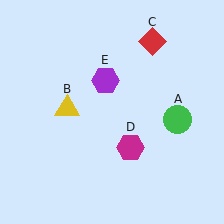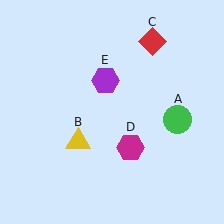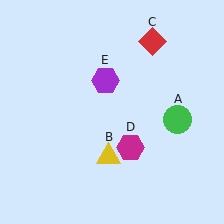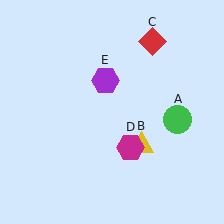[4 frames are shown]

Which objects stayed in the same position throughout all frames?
Green circle (object A) and red diamond (object C) and magenta hexagon (object D) and purple hexagon (object E) remained stationary.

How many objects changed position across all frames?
1 object changed position: yellow triangle (object B).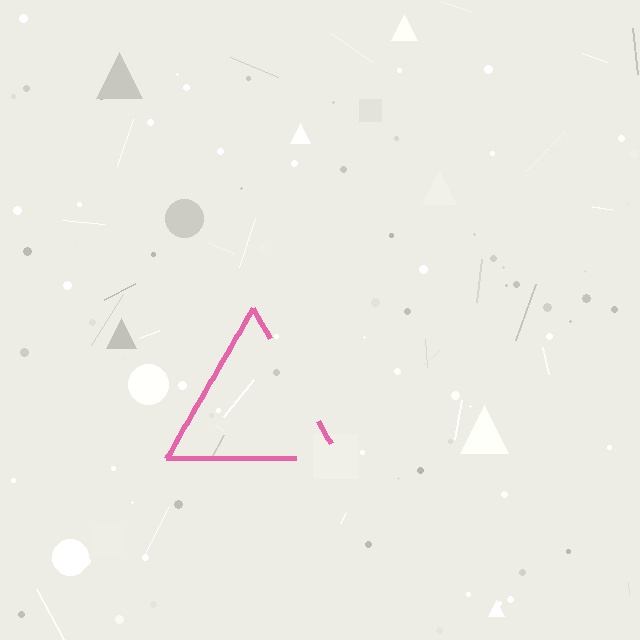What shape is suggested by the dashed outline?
The dashed outline suggests a triangle.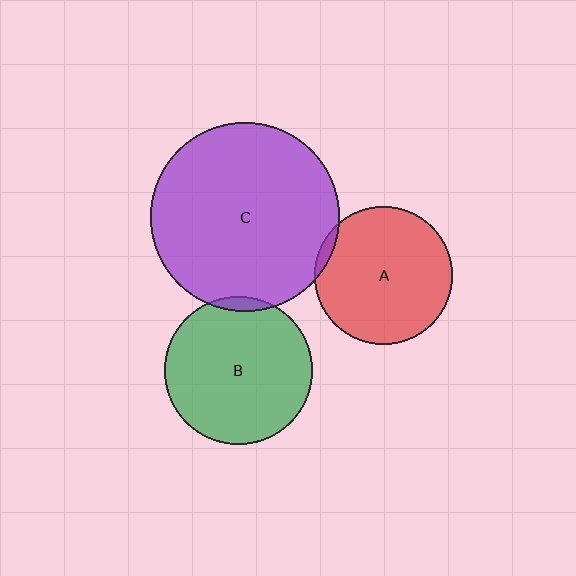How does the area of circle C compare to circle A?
Approximately 1.9 times.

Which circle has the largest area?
Circle C (purple).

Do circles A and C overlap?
Yes.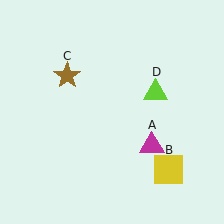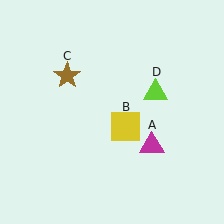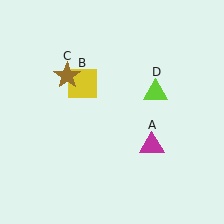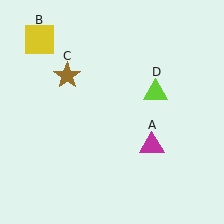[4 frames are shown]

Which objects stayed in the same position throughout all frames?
Magenta triangle (object A) and brown star (object C) and lime triangle (object D) remained stationary.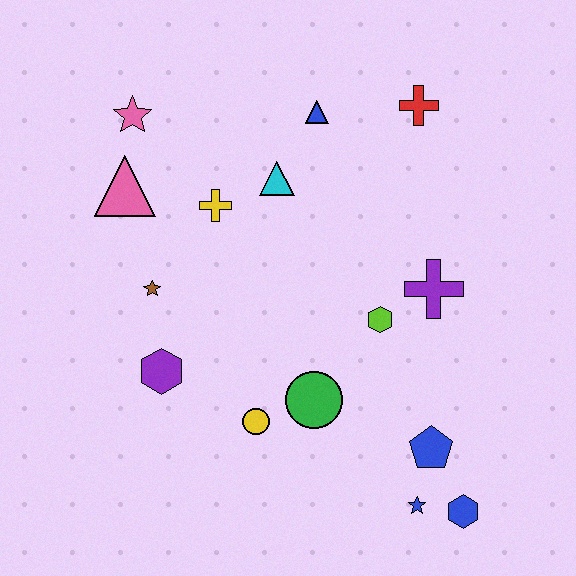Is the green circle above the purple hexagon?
No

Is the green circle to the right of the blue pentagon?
No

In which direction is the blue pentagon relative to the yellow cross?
The blue pentagon is below the yellow cross.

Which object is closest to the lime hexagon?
The purple cross is closest to the lime hexagon.